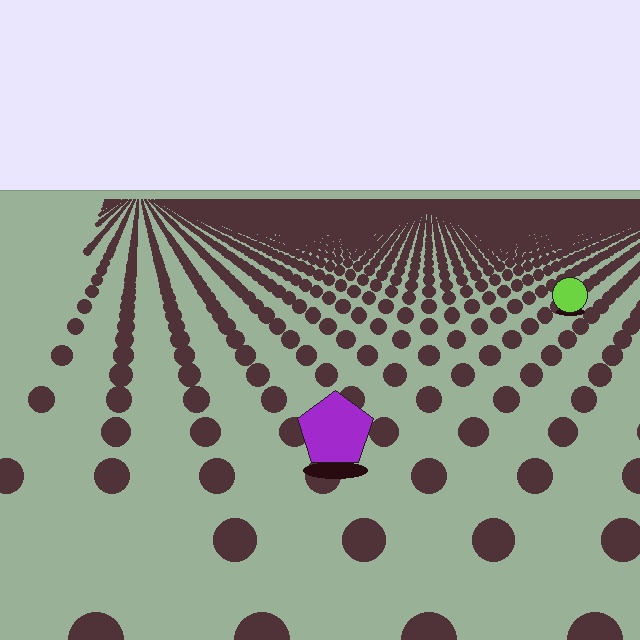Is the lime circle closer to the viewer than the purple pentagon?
No. The purple pentagon is closer — you can tell from the texture gradient: the ground texture is coarser near it.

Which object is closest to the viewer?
The purple pentagon is closest. The texture marks near it are larger and more spread out.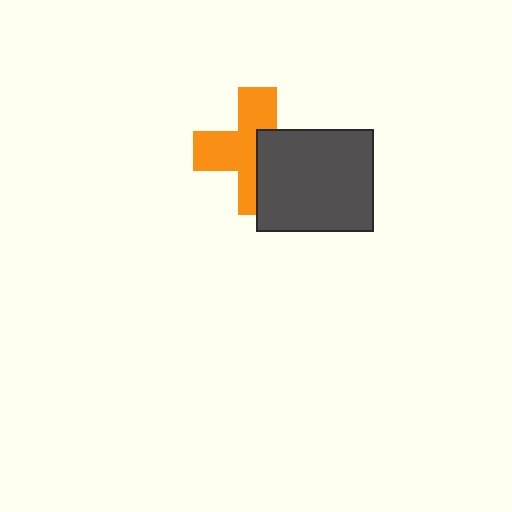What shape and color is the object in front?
The object in front is a dark gray rectangle.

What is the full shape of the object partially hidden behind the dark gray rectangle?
The partially hidden object is an orange cross.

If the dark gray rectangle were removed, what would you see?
You would see the complete orange cross.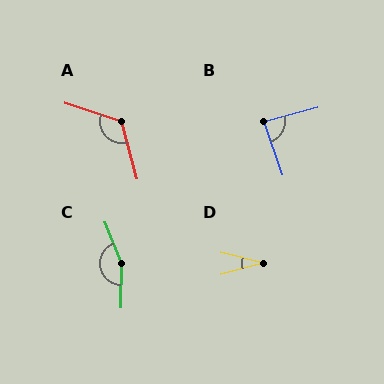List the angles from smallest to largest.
D (29°), B (86°), A (124°), C (158°).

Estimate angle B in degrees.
Approximately 86 degrees.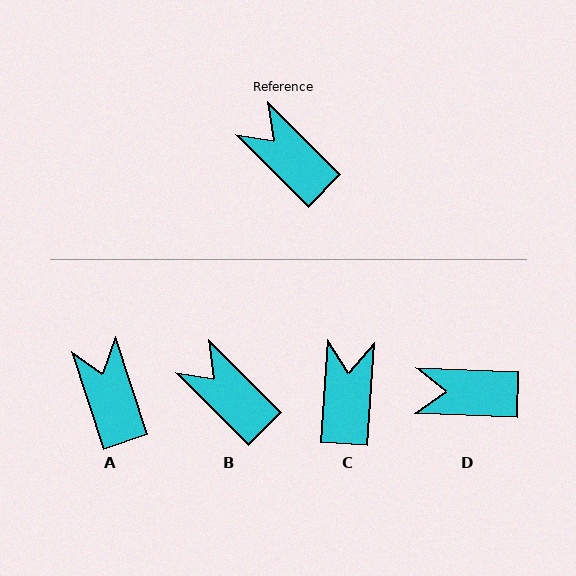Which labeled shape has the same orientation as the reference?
B.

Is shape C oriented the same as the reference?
No, it is off by about 49 degrees.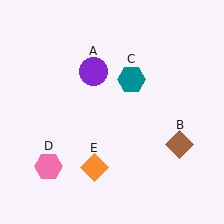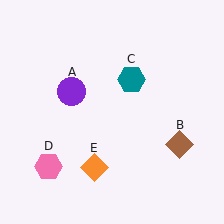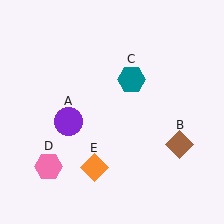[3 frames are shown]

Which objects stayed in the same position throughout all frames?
Brown diamond (object B) and teal hexagon (object C) and pink hexagon (object D) and orange diamond (object E) remained stationary.